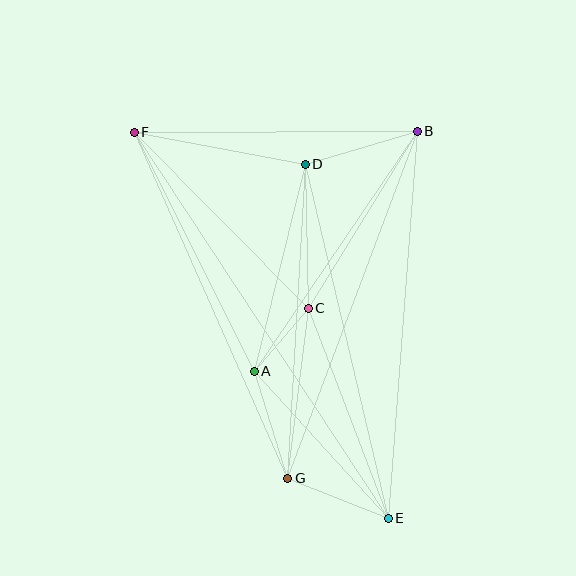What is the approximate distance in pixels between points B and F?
The distance between B and F is approximately 283 pixels.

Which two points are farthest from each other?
Points E and F are farthest from each other.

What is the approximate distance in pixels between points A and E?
The distance between A and E is approximately 199 pixels.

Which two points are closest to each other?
Points A and C are closest to each other.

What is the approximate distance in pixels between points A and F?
The distance between A and F is approximately 267 pixels.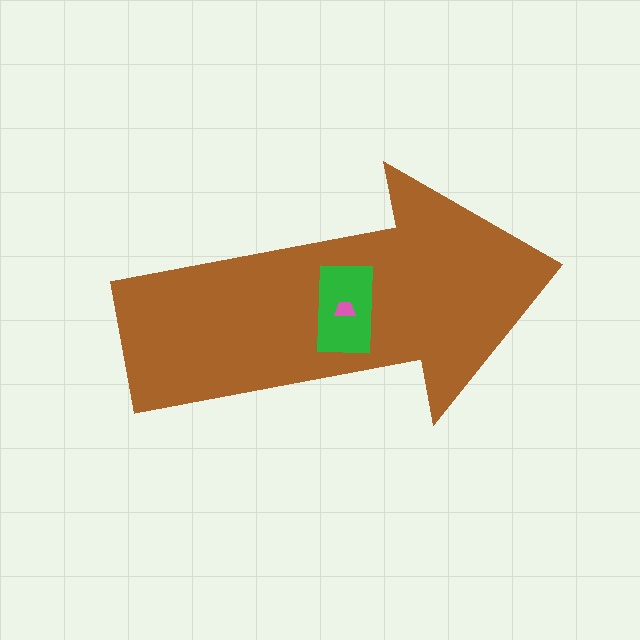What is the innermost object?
The pink trapezoid.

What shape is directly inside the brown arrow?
The green rectangle.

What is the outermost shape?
The brown arrow.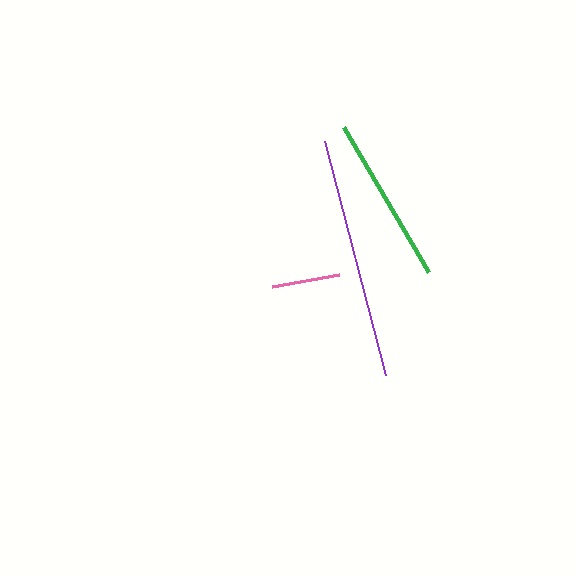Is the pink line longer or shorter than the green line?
The green line is longer than the pink line.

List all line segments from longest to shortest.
From longest to shortest: purple, green, pink.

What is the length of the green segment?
The green segment is approximately 168 pixels long.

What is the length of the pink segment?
The pink segment is approximately 68 pixels long.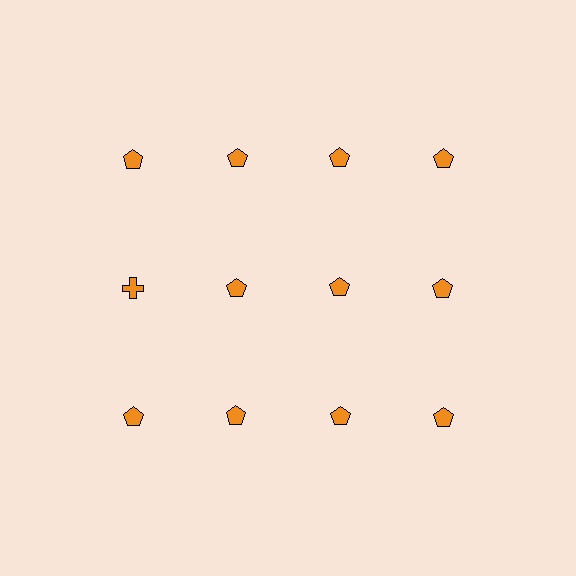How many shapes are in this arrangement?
There are 12 shapes arranged in a grid pattern.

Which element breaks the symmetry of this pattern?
The orange cross in the second row, leftmost column breaks the symmetry. All other shapes are orange pentagons.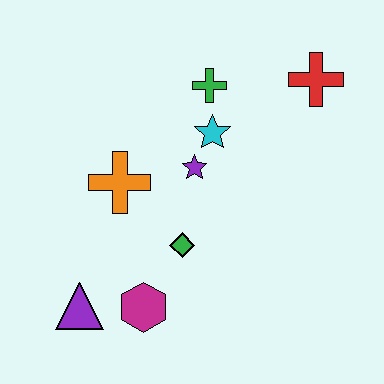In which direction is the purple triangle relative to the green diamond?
The purple triangle is to the left of the green diamond.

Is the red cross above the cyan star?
Yes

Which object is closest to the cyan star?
The purple star is closest to the cyan star.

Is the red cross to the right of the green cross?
Yes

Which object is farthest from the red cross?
The purple triangle is farthest from the red cross.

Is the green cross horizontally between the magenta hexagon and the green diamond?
No